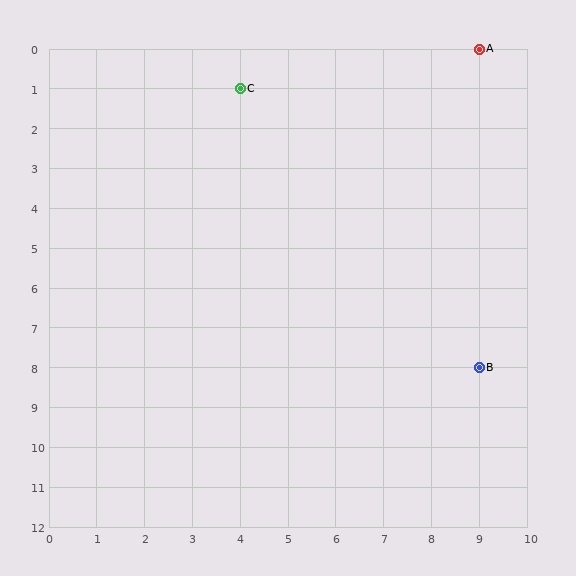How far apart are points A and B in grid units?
Points A and B are 8 rows apart.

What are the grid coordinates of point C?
Point C is at grid coordinates (4, 1).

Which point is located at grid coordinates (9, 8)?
Point B is at (9, 8).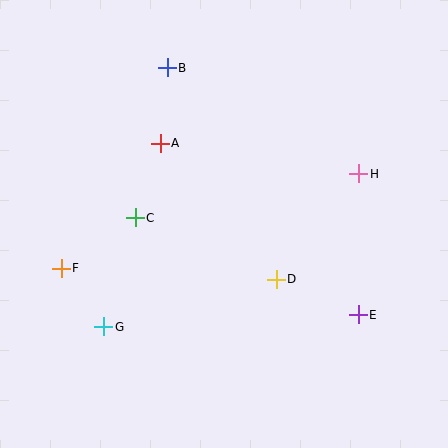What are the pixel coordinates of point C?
Point C is at (135, 218).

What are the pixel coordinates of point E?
Point E is at (358, 315).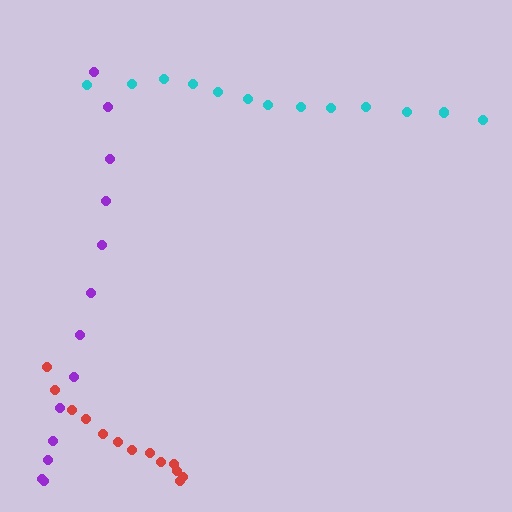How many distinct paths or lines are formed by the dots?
There are 3 distinct paths.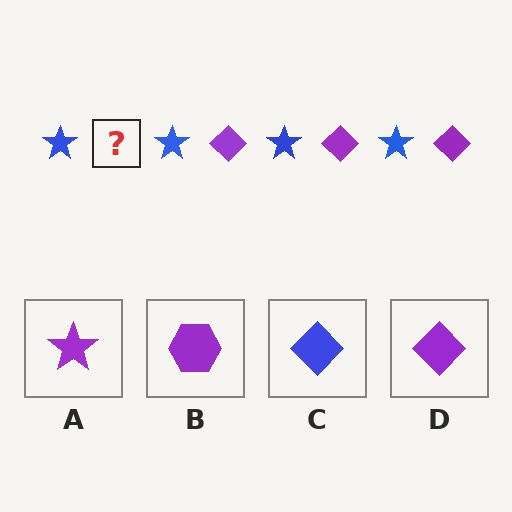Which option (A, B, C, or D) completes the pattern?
D.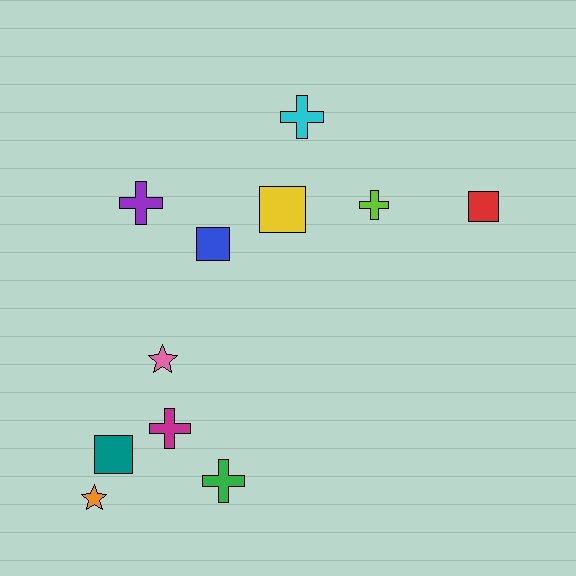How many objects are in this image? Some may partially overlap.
There are 11 objects.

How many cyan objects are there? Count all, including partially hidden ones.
There is 1 cyan object.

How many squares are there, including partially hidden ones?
There are 4 squares.